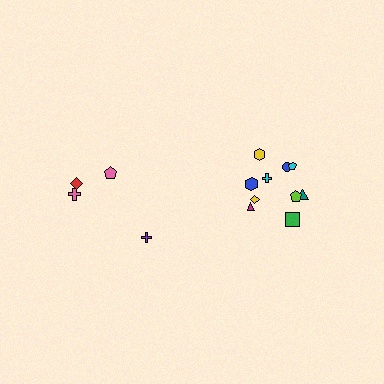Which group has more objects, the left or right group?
The right group.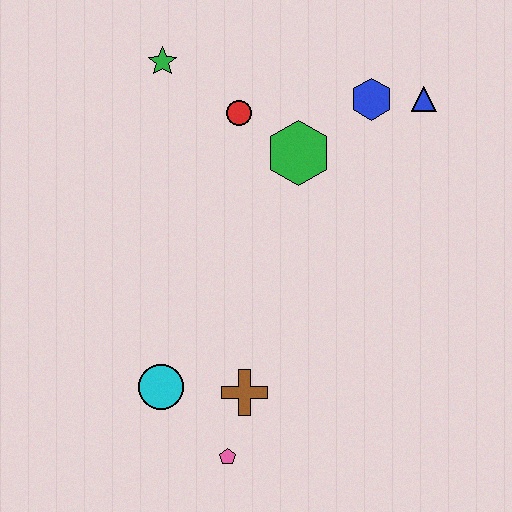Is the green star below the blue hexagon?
No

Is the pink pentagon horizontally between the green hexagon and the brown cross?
No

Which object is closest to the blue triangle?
The blue hexagon is closest to the blue triangle.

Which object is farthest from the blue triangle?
The pink pentagon is farthest from the blue triangle.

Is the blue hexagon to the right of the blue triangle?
No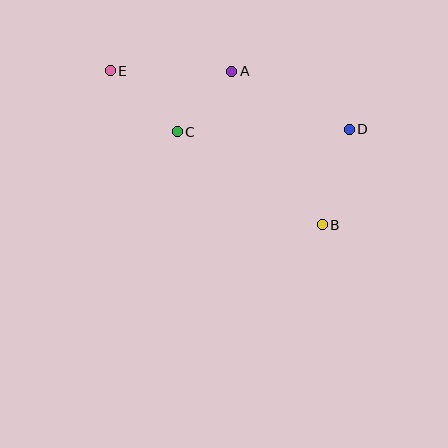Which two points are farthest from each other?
Points B and E are farthest from each other.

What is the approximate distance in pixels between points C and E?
The distance between C and E is approximately 90 pixels.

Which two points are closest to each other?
Points A and C are closest to each other.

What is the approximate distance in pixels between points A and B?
The distance between A and B is approximately 178 pixels.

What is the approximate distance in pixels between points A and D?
The distance between A and D is approximately 131 pixels.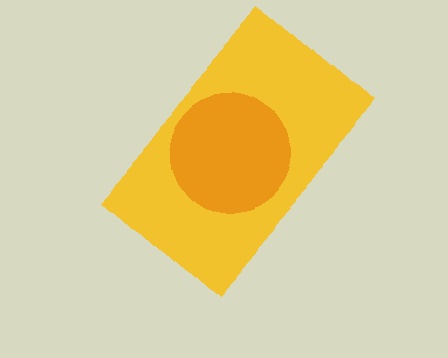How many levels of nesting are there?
2.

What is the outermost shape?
The yellow rectangle.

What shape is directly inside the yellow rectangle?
The orange circle.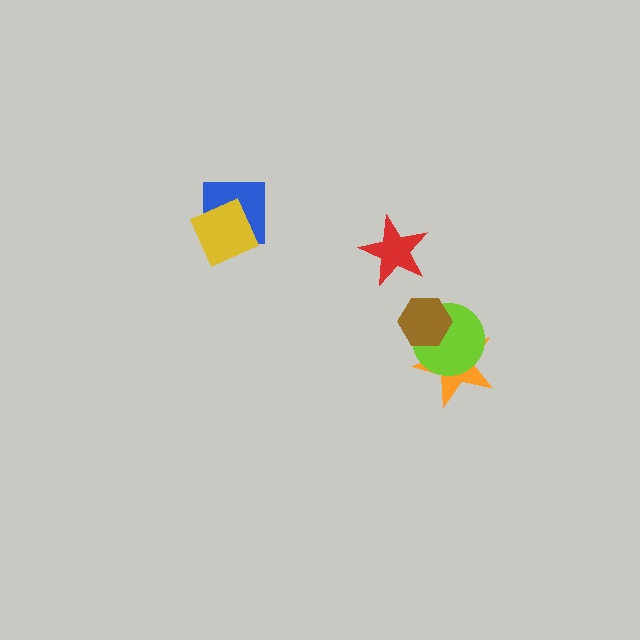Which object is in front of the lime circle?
The brown hexagon is in front of the lime circle.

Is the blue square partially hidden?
Yes, it is partially covered by another shape.